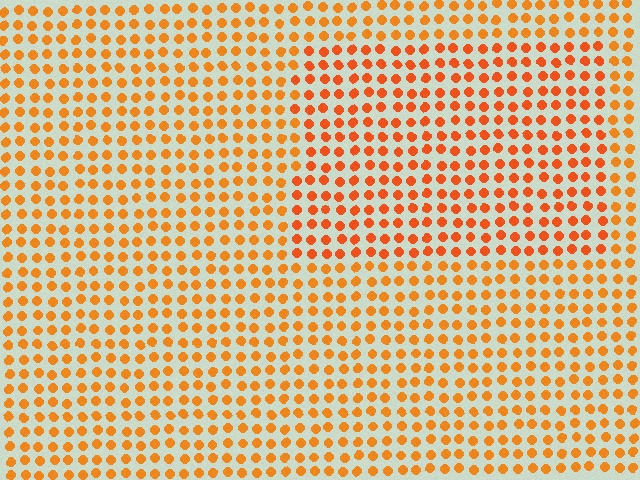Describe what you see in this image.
The image is filled with small orange elements in a uniform arrangement. A rectangle-shaped region is visible where the elements are tinted to a slightly different hue, forming a subtle color boundary.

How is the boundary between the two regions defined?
The boundary is defined purely by a slight shift in hue (about 15 degrees). Spacing, size, and orientation are identical on both sides.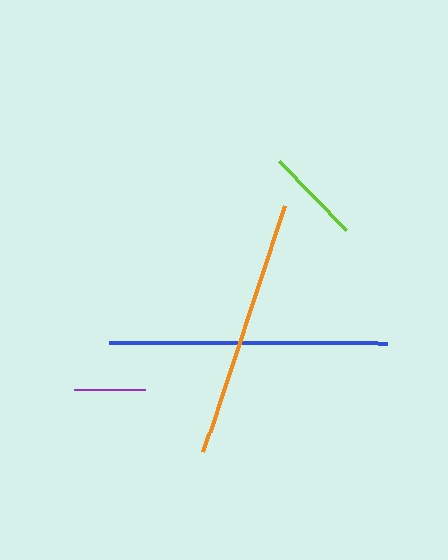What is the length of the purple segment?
The purple segment is approximately 71 pixels long.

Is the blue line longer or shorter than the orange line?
The blue line is longer than the orange line.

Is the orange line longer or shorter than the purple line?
The orange line is longer than the purple line.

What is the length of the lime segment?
The lime segment is approximately 96 pixels long.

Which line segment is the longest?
The blue line is the longest at approximately 279 pixels.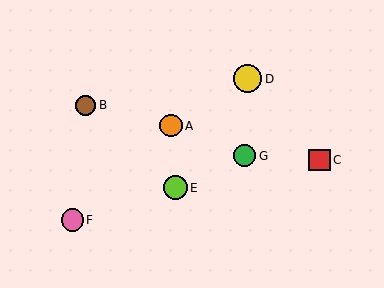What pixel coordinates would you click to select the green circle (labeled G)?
Click at (245, 156) to select the green circle G.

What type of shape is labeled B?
Shape B is a brown circle.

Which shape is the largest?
The yellow circle (labeled D) is the largest.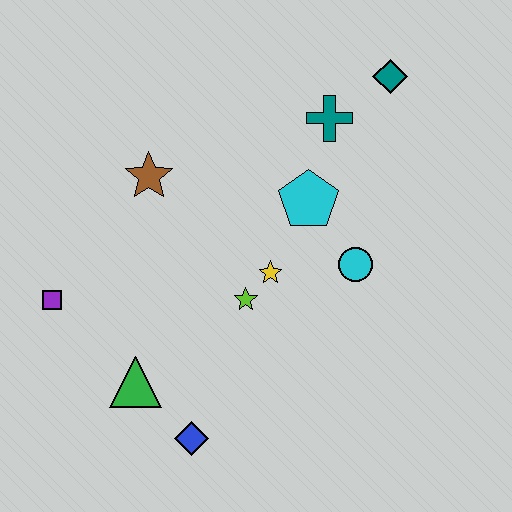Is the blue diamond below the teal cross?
Yes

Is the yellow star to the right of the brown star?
Yes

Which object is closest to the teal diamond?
The teal cross is closest to the teal diamond.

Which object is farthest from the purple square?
The teal diamond is farthest from the purple square.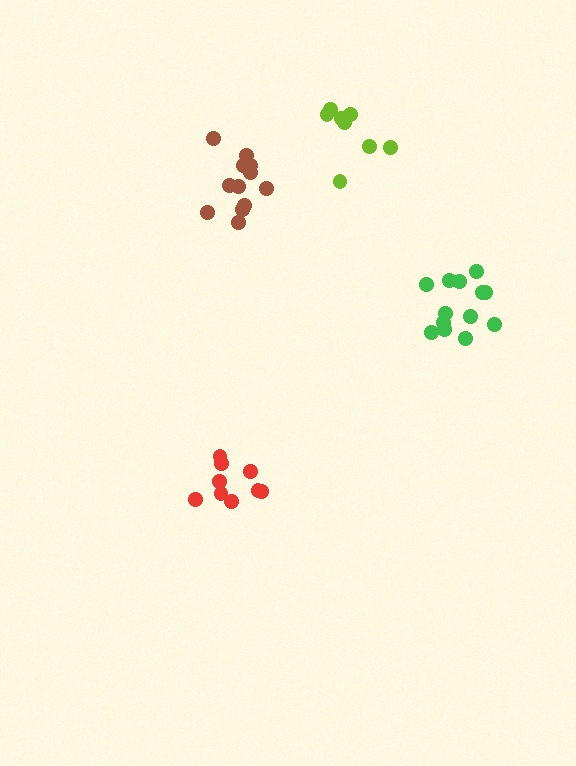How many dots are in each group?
Group 1: 8 dots, Group 2: 9 dots, Group 3: 12 dots, Group 4: 13 dots (42 total).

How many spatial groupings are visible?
There are 4 spatial groupings.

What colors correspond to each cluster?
The clusters are colored: lime, red, brown, green.